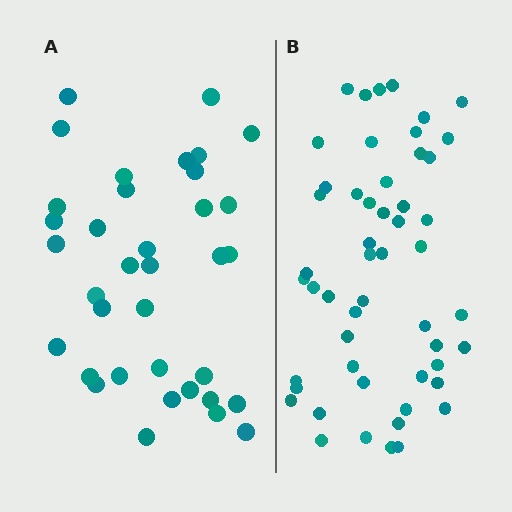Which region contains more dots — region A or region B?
Region B (the right region) has more dots.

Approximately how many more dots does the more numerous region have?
Region B has approximately 15 more dots than region A.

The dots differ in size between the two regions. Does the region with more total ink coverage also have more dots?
No. Region A has more total ink coverage because its dots are larger, but region B actually contains more individual dots. Total area can be misleading — the number of items is what matters here.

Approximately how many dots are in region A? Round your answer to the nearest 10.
About 40 dots. (The exact count is 36, which rounds to 40.)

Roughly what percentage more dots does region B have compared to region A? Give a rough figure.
About 45% more.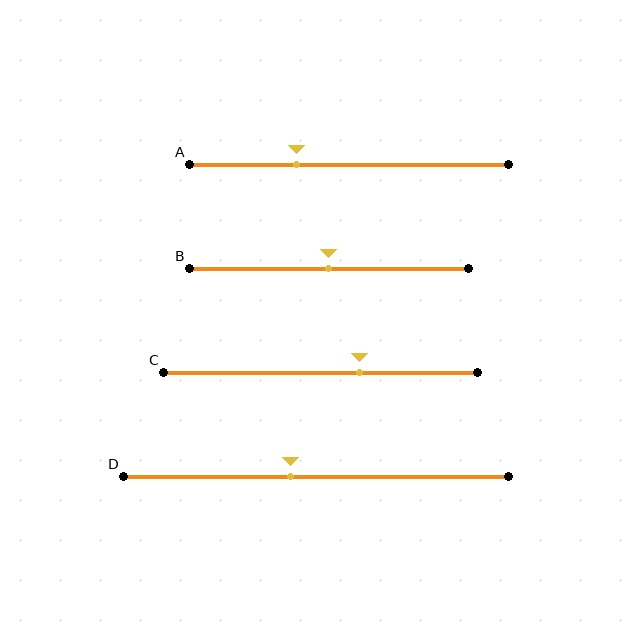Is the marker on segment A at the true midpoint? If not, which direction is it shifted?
No, the marker on segment A is shifted to the left by about 16% of the segment length.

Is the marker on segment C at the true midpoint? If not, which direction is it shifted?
No, the marker on segment C is shifted to the right by about 12% of the segment length.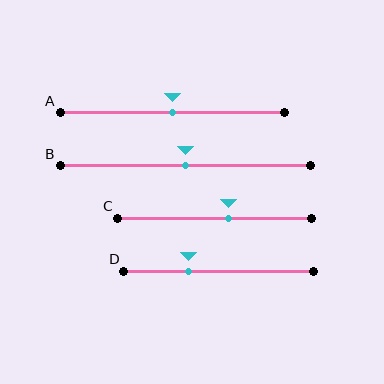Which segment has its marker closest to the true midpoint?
Segment A has its marker closest to the true midpoint.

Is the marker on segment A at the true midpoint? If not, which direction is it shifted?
Yes, the marker on segment A is at the true midpoint.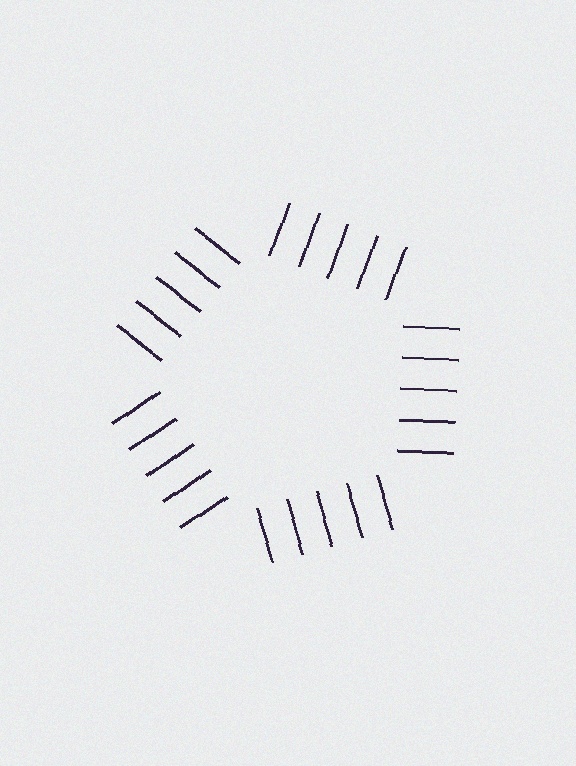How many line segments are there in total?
25 — 5 along each of the 5 edges.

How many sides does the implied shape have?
5 sides — the line-ends trace a pentagon.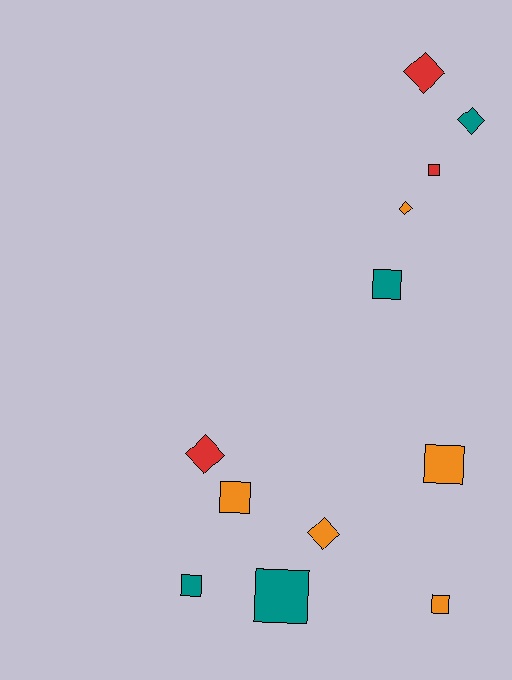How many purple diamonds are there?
There are no purple diamonds.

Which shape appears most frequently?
Square, with 7 objects.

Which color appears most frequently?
Orange, with 5 objects.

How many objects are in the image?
There are 12 objects.